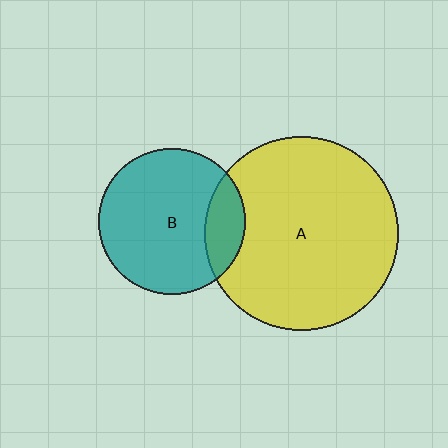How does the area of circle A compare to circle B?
Approximately 1.8 times.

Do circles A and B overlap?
Yes.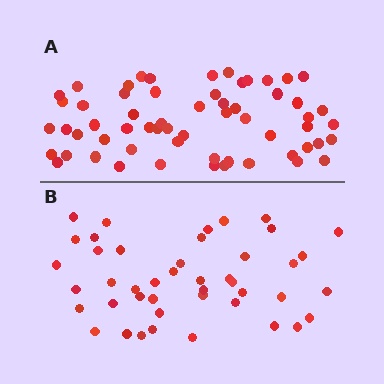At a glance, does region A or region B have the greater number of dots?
Region A (the top region) has more dots.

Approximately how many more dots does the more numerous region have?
Region A has approximately 15 more dots than region B.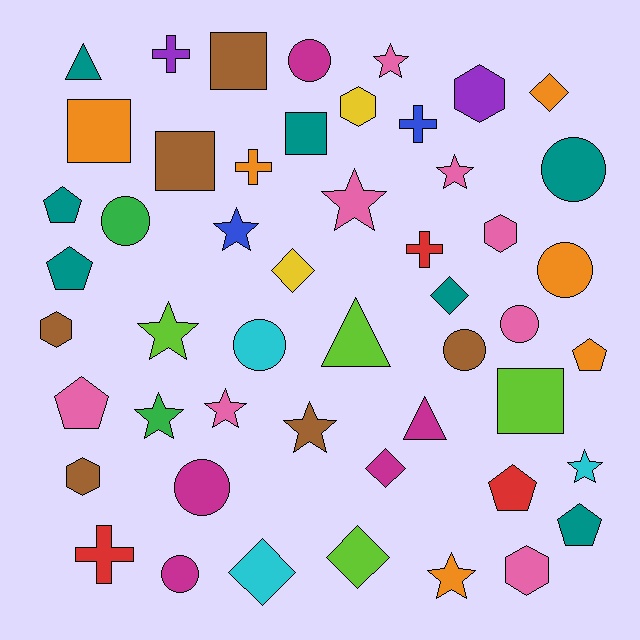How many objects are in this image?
There are 50 objects.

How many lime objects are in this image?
There are 4 lime objects.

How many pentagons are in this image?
There are 6 pentagons.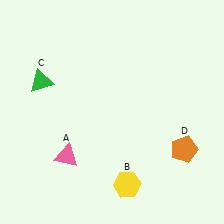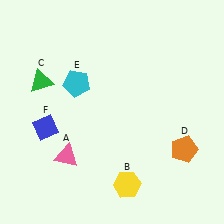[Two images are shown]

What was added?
A cyan pentagon (E), a blue diamond (F) were added in Image 2.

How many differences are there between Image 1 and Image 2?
There are 2 differences between the two images.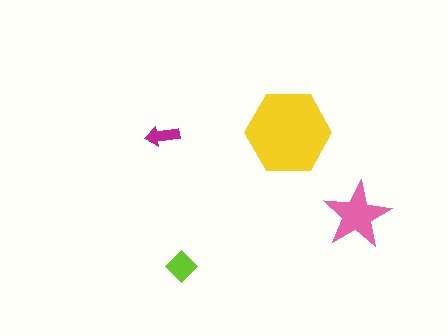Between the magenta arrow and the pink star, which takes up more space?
The pink star.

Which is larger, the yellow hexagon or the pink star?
The yellow hexagon.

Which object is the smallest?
The magenta arrow.